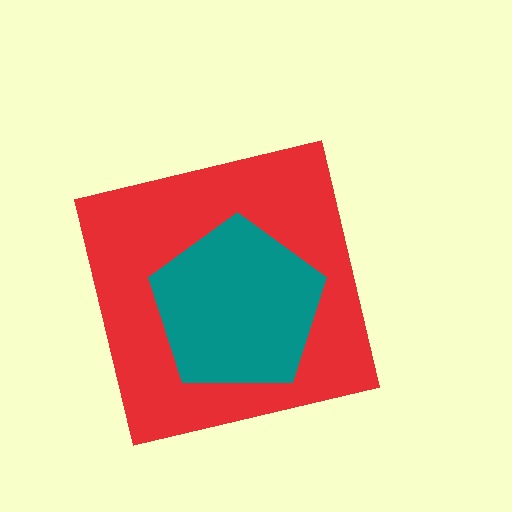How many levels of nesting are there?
2.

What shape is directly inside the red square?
The teal pentagon.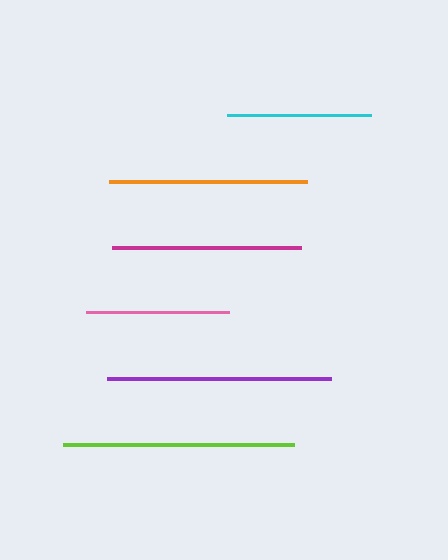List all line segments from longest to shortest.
From longest to shortest: lime, purple, orange, magenta, cyan, pink.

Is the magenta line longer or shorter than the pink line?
The magenta line is longer than the pink line.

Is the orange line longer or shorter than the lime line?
The lime line is longer than the orange line.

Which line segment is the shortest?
The pink line is the shortest at approximately 143 pixels.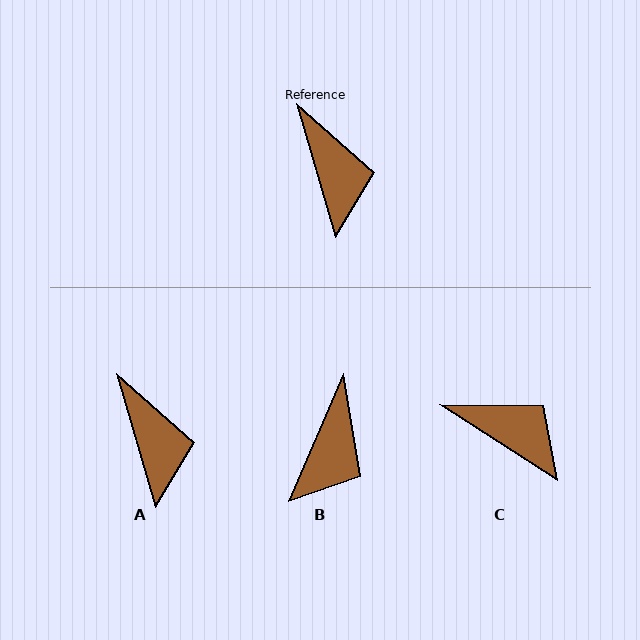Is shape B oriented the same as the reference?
No, it is off by about 39 degrees.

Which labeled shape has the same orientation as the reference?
A.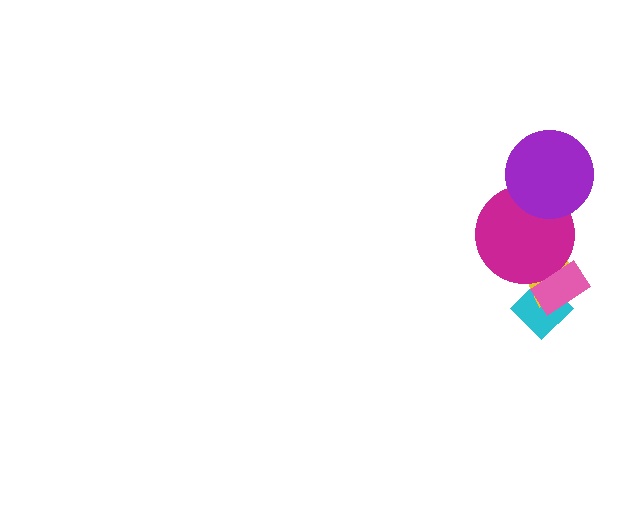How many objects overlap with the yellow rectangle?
3 objects overlap with the yellow rectangle.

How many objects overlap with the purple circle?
1 object overlaps with the purple circle.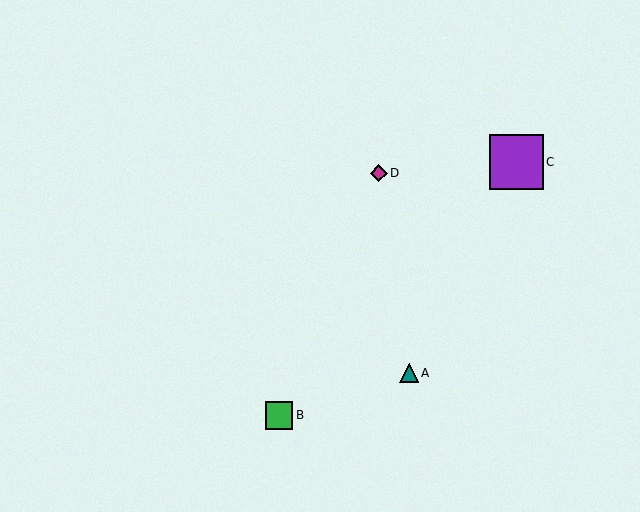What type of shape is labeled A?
Shape A is a teal triangle.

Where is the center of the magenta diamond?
The center of the magenta diamond is at (379, 173).